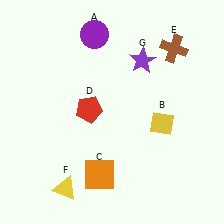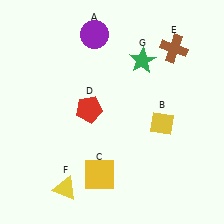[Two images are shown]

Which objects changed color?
C changed from orange to yellow. G changed from purple to green.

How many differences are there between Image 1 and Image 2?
There are 2 differences between the two images.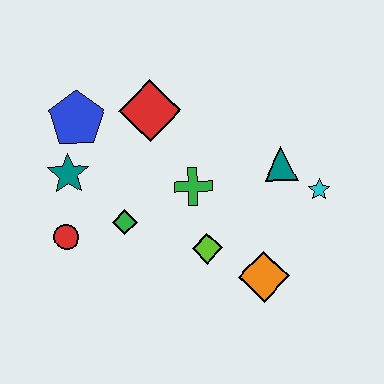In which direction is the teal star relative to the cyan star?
The teal star is to the left of the cyan star.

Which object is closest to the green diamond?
The red circle is closest to the green diamond.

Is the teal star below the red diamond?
Yes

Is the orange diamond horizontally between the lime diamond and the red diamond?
No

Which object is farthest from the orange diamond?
The blue pentagon is farthest from the orange diamond.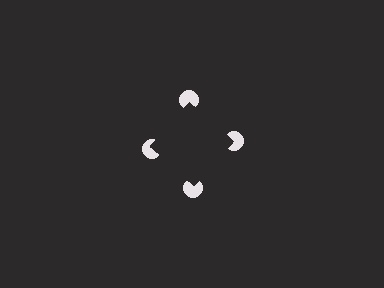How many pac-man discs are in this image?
There are 4 — one at each vertex of the illusory square.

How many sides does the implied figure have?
4 sides.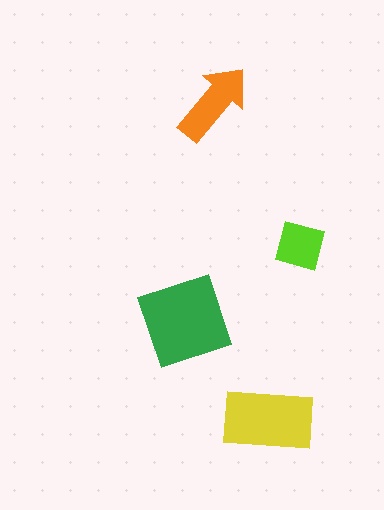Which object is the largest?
The green square.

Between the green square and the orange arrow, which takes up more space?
The green square.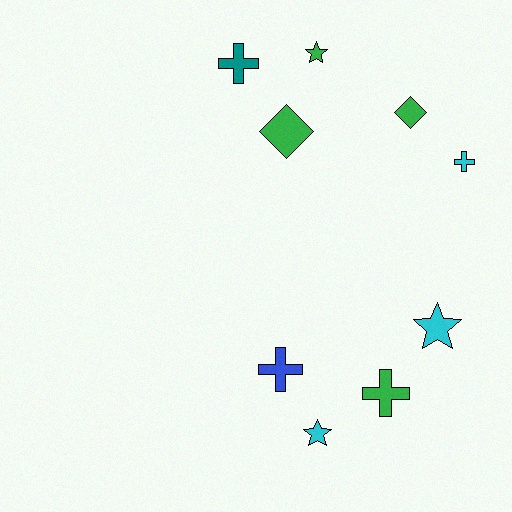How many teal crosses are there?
There is 1 teal cross.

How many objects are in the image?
There are 9 objects.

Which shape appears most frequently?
Cross, with 4 objects.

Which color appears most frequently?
Green, with 4 objects.